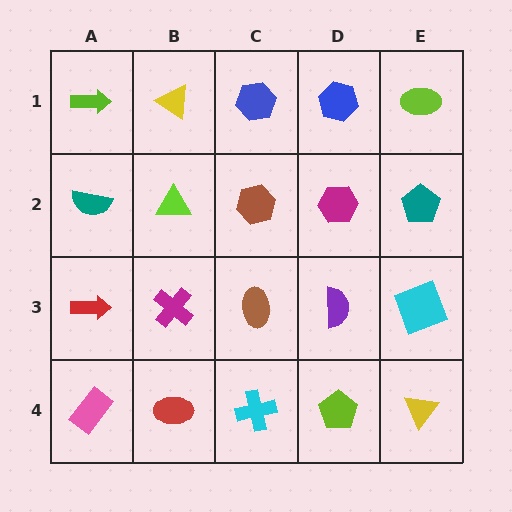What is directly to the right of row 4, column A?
A red ellipse.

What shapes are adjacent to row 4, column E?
A cyan square (row 3, column E), a lime pentagon (row 4, column D).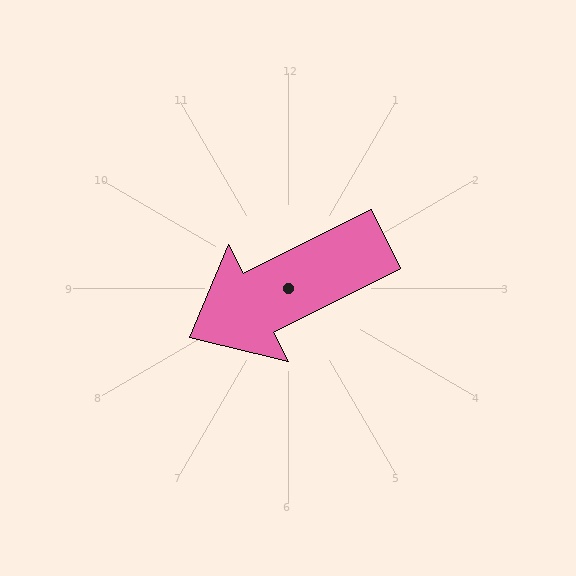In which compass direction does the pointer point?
Southwest.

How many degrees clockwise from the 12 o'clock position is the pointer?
Approximately 243 degrees.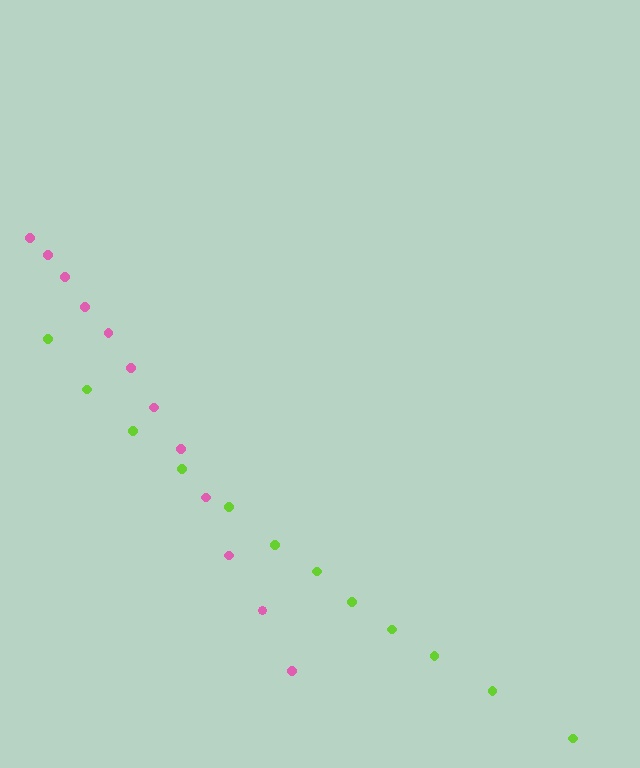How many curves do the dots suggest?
There are 2 distinct paths.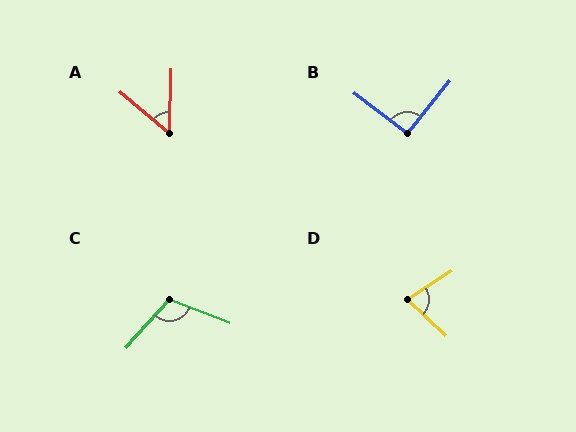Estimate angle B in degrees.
Approximately 92 degrees.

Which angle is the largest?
C, at approximately 111 degrees.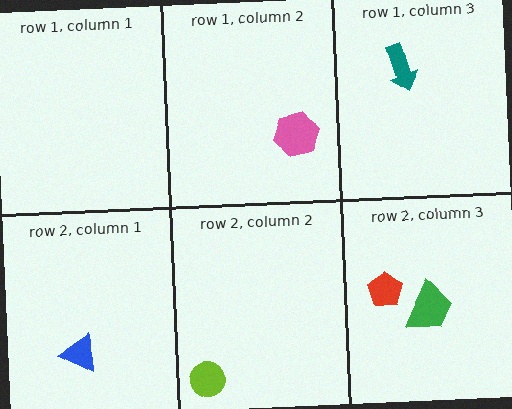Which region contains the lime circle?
The row 2, column 2 region.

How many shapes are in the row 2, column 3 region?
2.